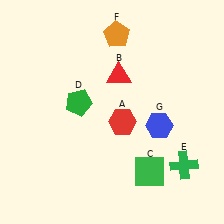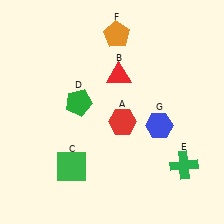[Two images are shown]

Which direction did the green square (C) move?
The green square (C) moved left.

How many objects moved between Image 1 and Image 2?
1 object moved between the two images.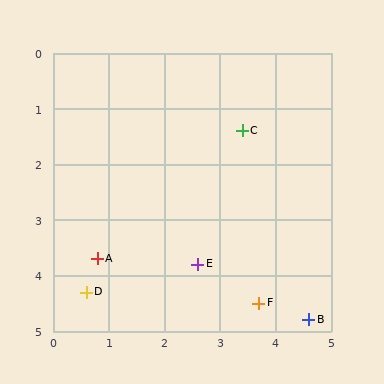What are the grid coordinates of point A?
Point A is at approximately (0.8, 3.7).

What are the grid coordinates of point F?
Point F is at approximately (3.7, 4.5).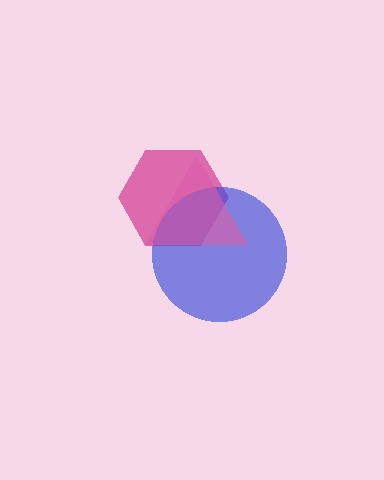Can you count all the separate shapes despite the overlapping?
Yes, there are 3 separate shapes.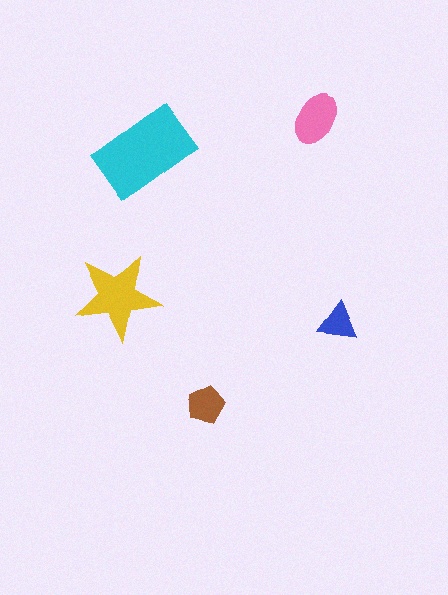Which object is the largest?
The cyan rectangle.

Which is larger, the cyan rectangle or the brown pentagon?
The cyan rectangle.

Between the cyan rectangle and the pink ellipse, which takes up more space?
The cyan rectangle.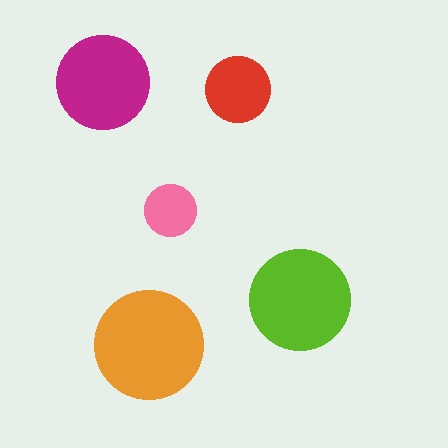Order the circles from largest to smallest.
the orange one, the lime one, the magenta one, the red one, the pink one.